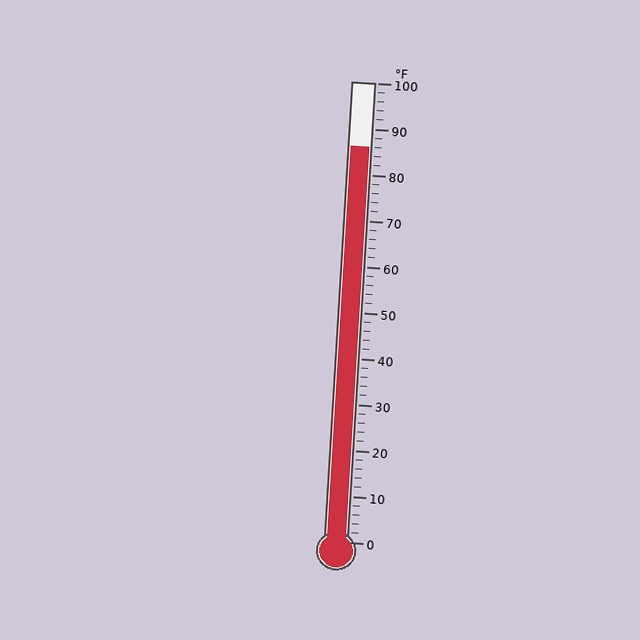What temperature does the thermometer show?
The thermometer shows approximately 86°F.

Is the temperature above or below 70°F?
The temperature is above 70°F.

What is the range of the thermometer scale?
The thermometer scale ranges from 0°F to 100°F.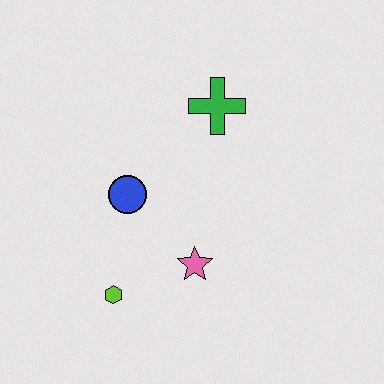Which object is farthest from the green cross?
The lime hexagon is farthest from the green cross.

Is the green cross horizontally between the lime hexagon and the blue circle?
No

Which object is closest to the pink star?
The lime hexagon is closest to the pink star.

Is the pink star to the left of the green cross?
Yes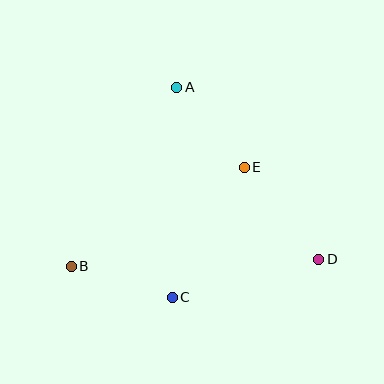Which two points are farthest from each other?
Points B and D are farthest from each other.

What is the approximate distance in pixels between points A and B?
The distance between A and B is approximately 208 pixels.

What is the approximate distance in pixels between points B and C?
The distance between B and C is approximately 106 pixels.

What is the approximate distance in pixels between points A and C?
The distance between A and C is approximately 210 pixels.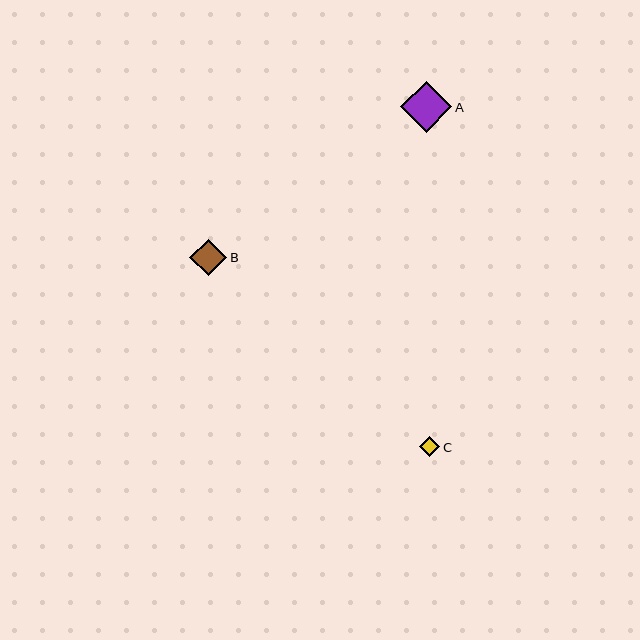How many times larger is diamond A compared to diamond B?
Diamond A is approximately 1.4 times the size of diamond B.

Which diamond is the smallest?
Diamond C is the smallest with a size of approximately 21 pixels.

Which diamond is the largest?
Diamond A is the largest with a size of approximately 51 pixels.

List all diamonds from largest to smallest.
From largest to smallest: A, B, C.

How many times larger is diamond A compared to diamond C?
Diamond A is approximately 2.5 times the size of diamond C.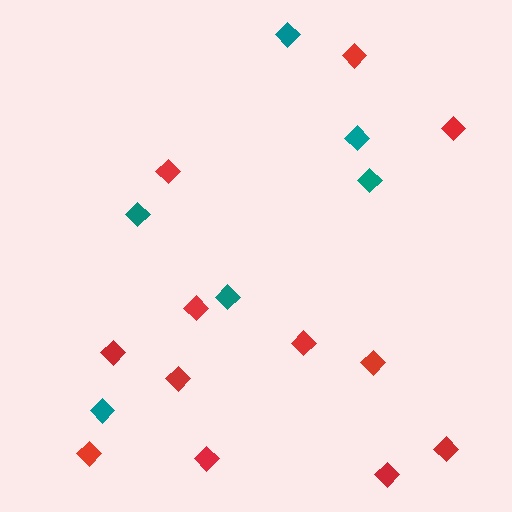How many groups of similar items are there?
There are 2 groups: one group of red diamonds (12) and one group of teal diamonds (6).